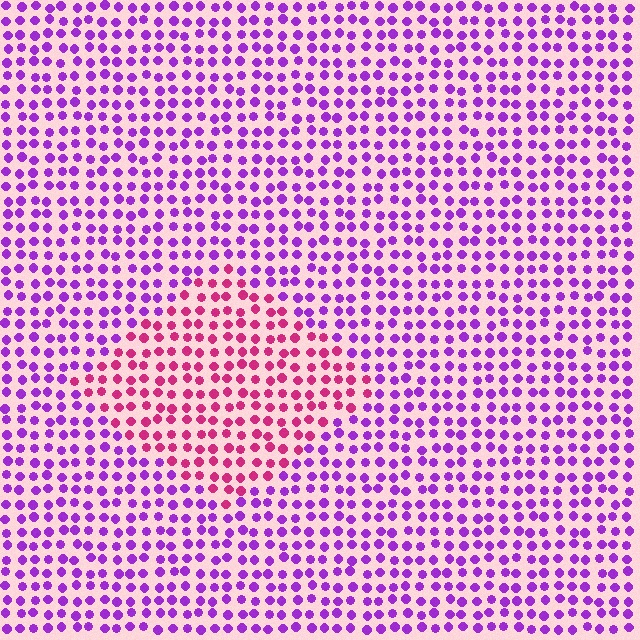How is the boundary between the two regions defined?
The boundary is defined purely by a slight shift in hue (about 47 degrees). Spacing, size, and orientation are identical on both sides.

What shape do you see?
I see a diamond.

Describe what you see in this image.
The image is filled with small purple elements in a uniform arrangement. A diamond-shaped region is visible where the elements are tinted to a slightly different hue, forming a subtle color boundary.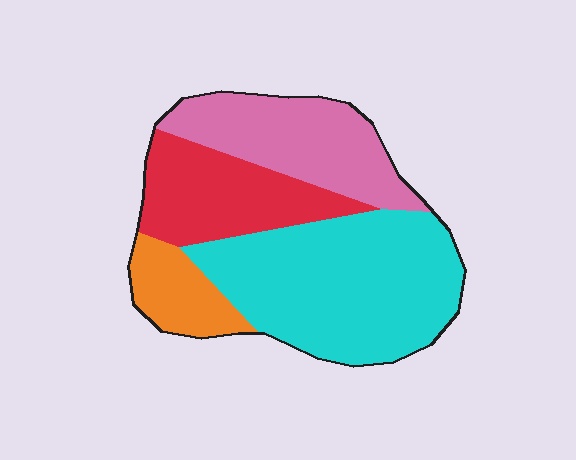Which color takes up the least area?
Orange, at roughly 10%.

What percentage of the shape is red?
Red takes up about one fifth (1/5) of the shape.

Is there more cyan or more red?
Cyan.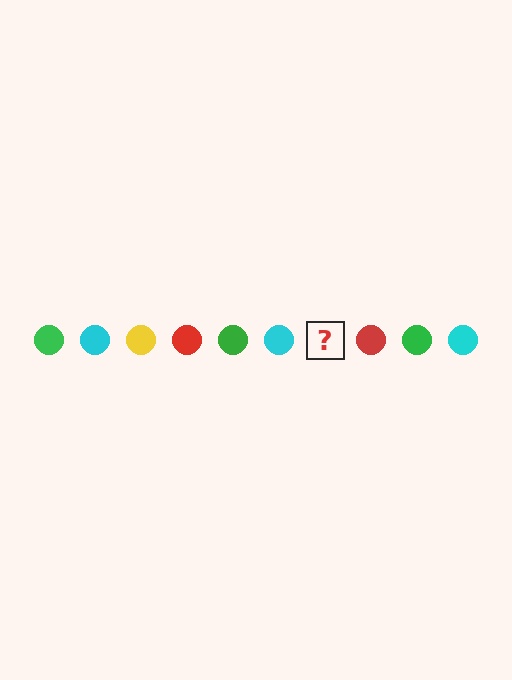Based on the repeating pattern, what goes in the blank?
The blank should be a yellow circle.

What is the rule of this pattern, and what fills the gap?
The rule is that the pattern cycles through green, cyan, yellow, red circles. The gap should be filled with a yellow circle.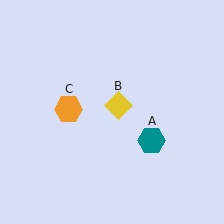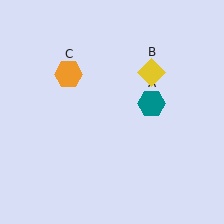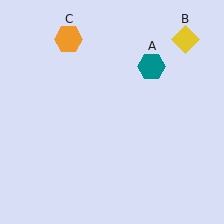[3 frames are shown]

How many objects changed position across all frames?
3 objects changed position: teal hexagon (object A), yellow diamond (object B), orange hexagon (object C).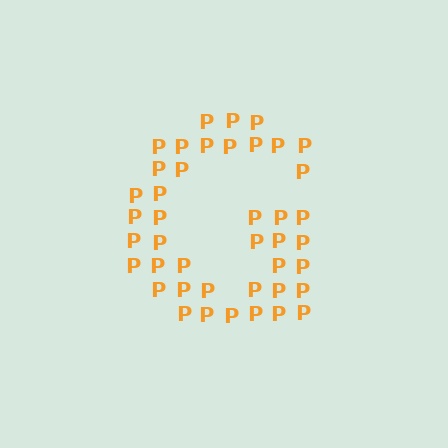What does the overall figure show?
The overall figure shows the letter G.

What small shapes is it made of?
It is made of small letter P's.